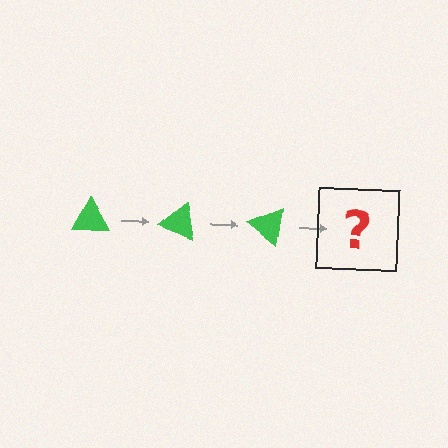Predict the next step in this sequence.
The next step is a green triangle rotated 60 degrees.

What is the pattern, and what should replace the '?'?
The pattern is that the triangle rotates 20 degrees each step. The '?' should be a green triangle rotated 60 degrees.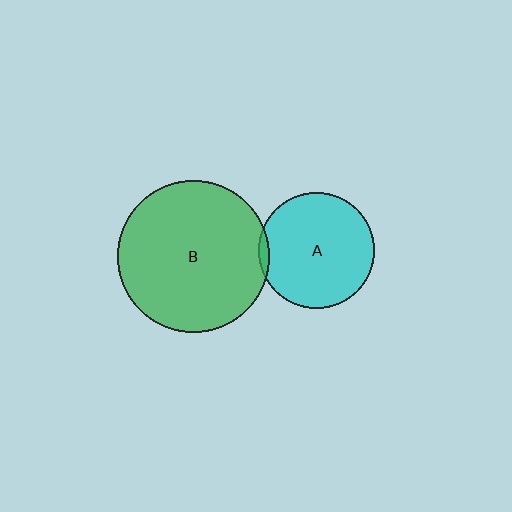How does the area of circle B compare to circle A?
Approximately 1.7 times.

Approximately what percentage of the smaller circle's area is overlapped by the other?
Approximately 5%.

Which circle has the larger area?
Circle B (green).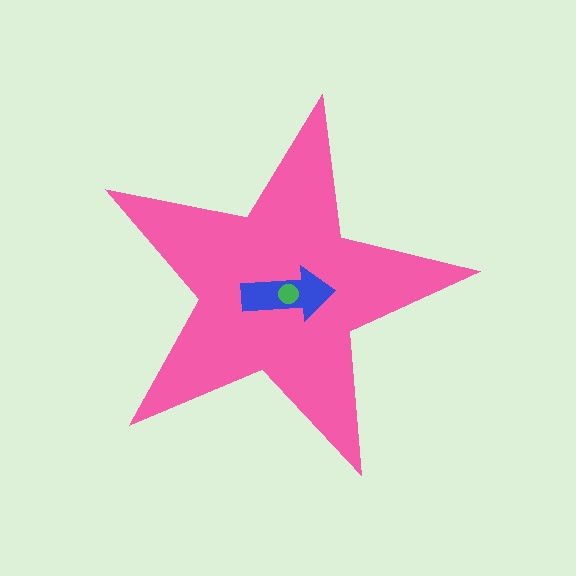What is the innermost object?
The green circle.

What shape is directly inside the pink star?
The blue arrow.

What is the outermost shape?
The pink star.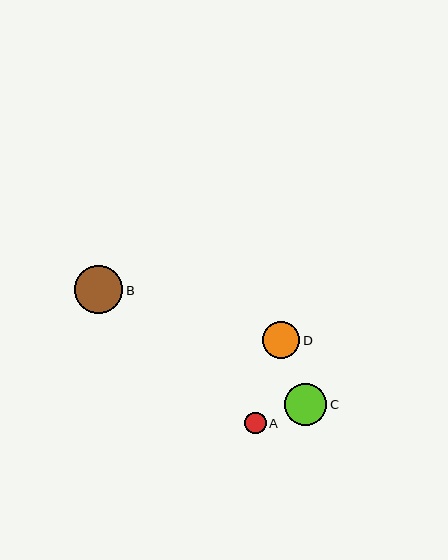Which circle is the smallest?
Circle A is the smallest with a size of approximately 22 pixels.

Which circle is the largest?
Circle B is the largest with a size of approximately 48 pixels.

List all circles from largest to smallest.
From largest to smallest: B, C, D, A.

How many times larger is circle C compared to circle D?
Circle C is approximately 1.1 times the size of circle D.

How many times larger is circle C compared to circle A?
Circle C is approximately 1.9 times the size of circle A.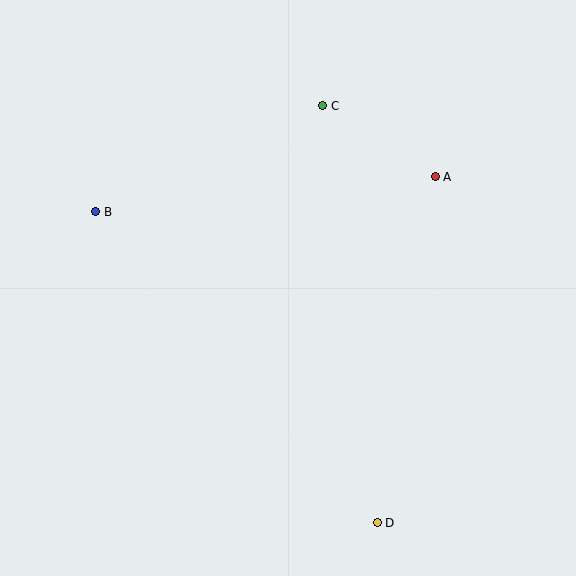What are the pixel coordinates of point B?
Point B is at (96, 212).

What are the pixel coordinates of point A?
Point A is at (435, 177).